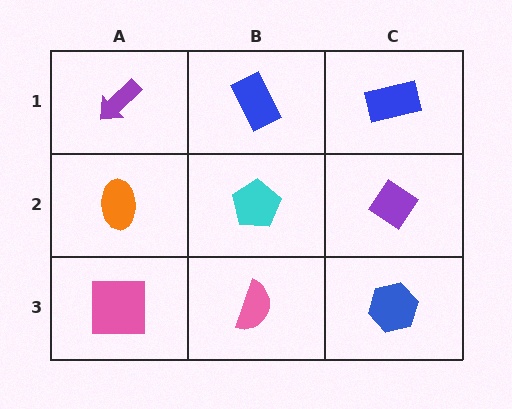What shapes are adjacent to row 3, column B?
A cyan pentagon (row 2, column B), a pink square (row 3, column A), a blue hexagon (row 3, column C).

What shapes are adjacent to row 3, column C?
A purple diamond (row 2, column C), a pink semicircle (row 3, column B).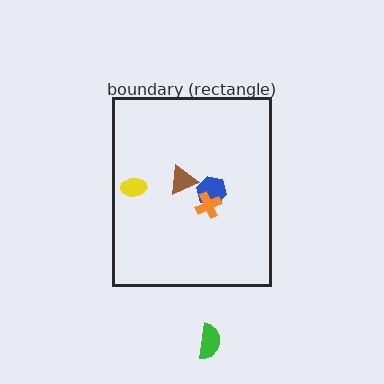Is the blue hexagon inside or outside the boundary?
Inside.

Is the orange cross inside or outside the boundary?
Inside.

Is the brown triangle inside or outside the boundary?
Inside.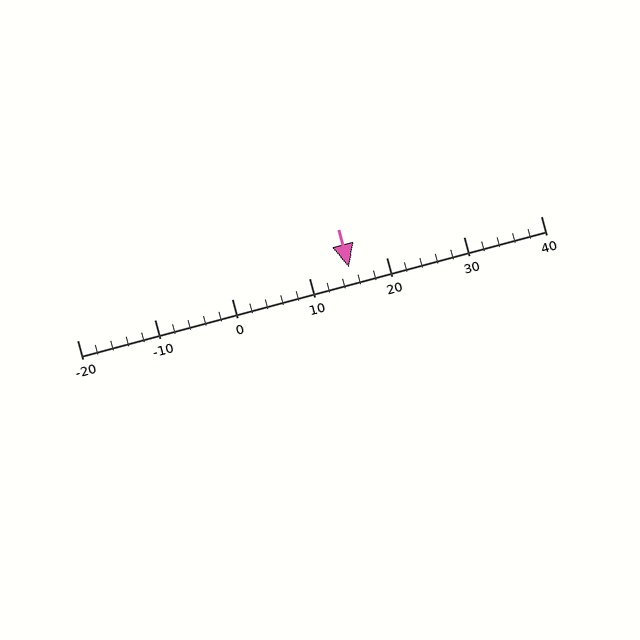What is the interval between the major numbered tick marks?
The major tick marks are spaced 10 units apart.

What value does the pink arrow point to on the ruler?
The pink arrow points to approximately 15.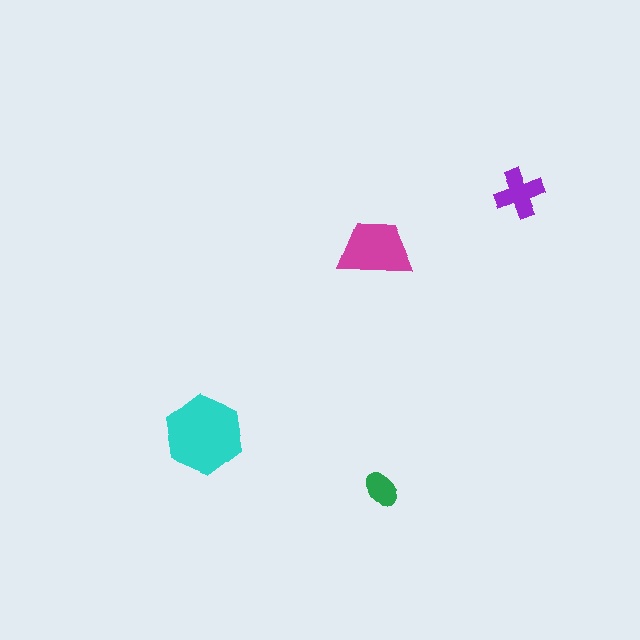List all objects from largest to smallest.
The cyan hexagon, the magenta trapezoid, the purple cross, the green ellipse.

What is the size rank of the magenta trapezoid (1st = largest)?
2nd.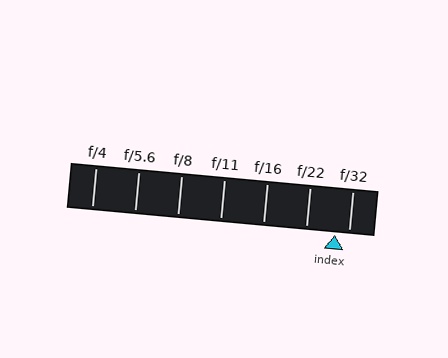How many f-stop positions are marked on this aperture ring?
There are 7 f-stop positions marked.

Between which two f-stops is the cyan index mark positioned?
The index mark is between f/22 and f/32.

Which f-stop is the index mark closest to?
The index mark is closest to f/32.